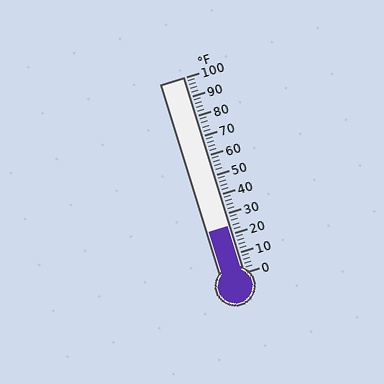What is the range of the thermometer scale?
The thermometer scale ranges from 0°F to 100°F.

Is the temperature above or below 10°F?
The temperature is above 10°F.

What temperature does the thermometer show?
The thermometer shows approximately 24°F.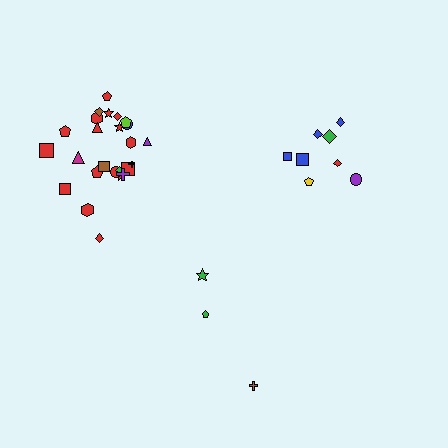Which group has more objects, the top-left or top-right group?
The top-left group.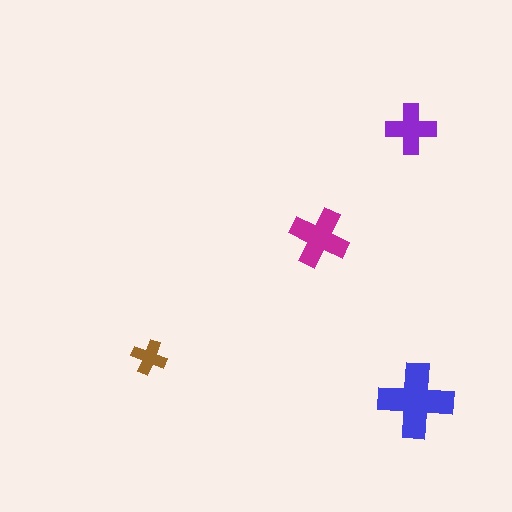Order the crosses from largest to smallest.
the blue one, the magenta one, the purple one, the brown one.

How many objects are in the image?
There are 4 objects in the image.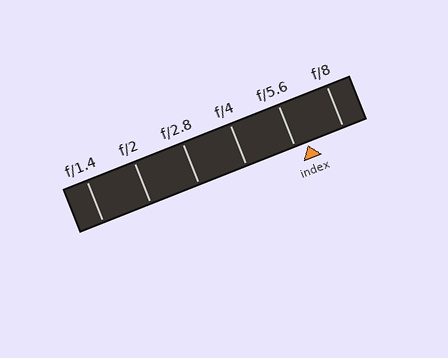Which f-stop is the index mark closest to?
The index mark is closest to f/5.6.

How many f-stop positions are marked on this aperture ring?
There are 6 f-stop positions marked.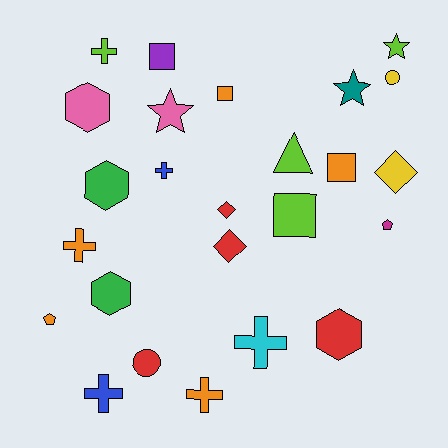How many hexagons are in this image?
There are 4 hexagons.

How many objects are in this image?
There are 25 objects.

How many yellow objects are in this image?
There are 2 yellow objects.